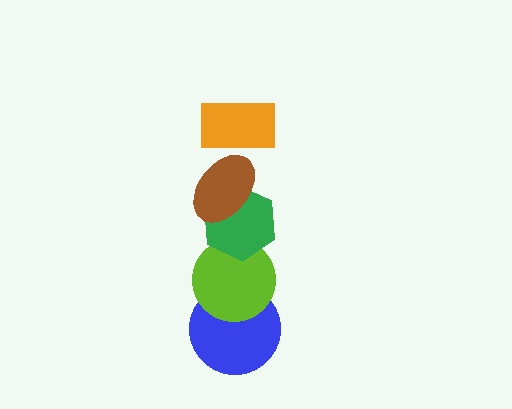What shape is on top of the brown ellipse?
The orange rectangle is on top of the brown ellipse.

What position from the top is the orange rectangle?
The orange rectangle is 1st from the top.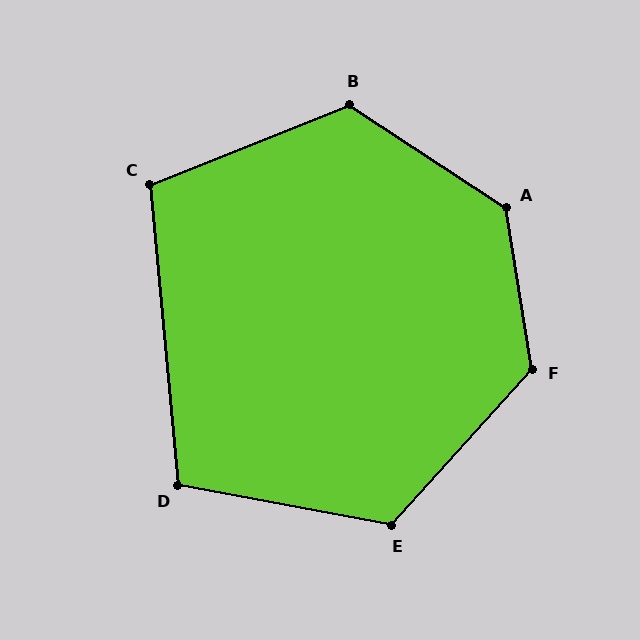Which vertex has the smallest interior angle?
D, at approximately 106 degrees.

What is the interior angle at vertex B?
Approximately 125 degrees (obtuse).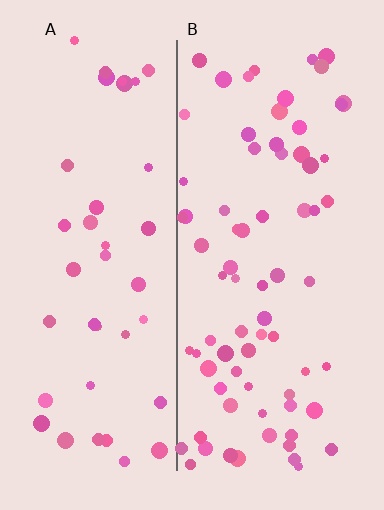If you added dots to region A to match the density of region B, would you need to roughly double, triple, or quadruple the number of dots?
Approximately double.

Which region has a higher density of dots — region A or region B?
B (the right).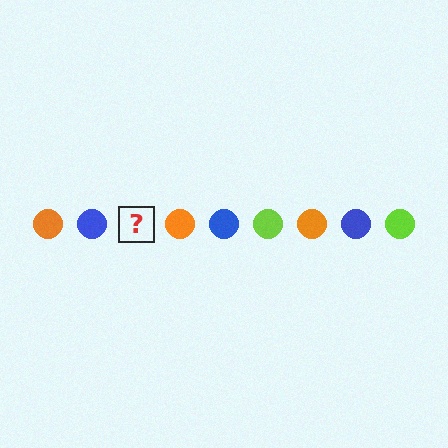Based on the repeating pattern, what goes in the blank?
The blank should be a lime circle.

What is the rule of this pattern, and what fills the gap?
The rule is that the pattern cycles through orange, blue, lime circles. The gap should be filled with a lime circle.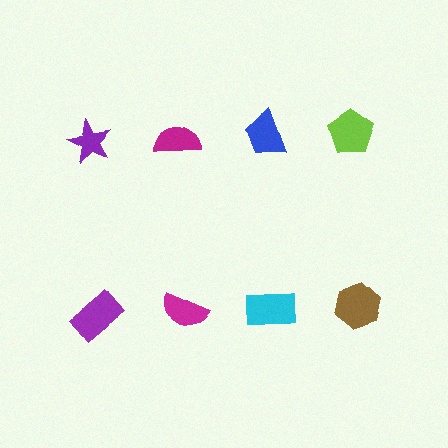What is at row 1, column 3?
A blue trapezoid.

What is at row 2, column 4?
A brown hexagon.